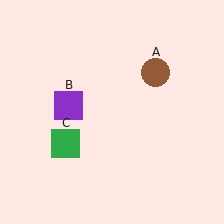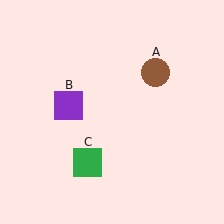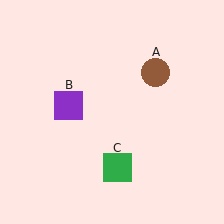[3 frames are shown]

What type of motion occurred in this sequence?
The green square (object C) rotated counterclockwise around the center of the scene.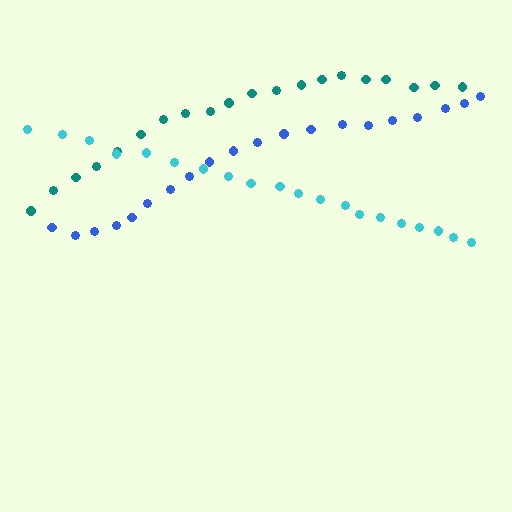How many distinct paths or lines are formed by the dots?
There are 3 distinct paths.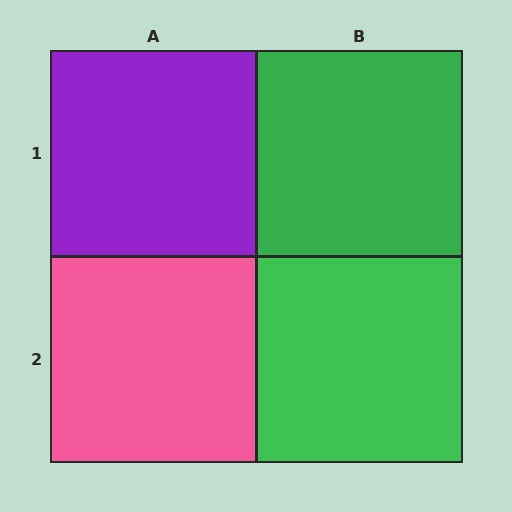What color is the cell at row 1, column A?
Purple.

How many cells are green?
2 cells are green.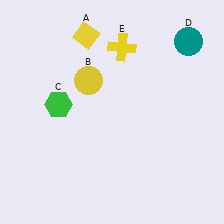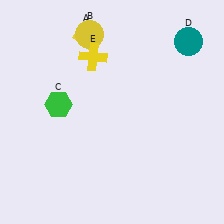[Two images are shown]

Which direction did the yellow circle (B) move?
The yellow circle (B) moved up.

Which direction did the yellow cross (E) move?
The yellow cross (E) moved left.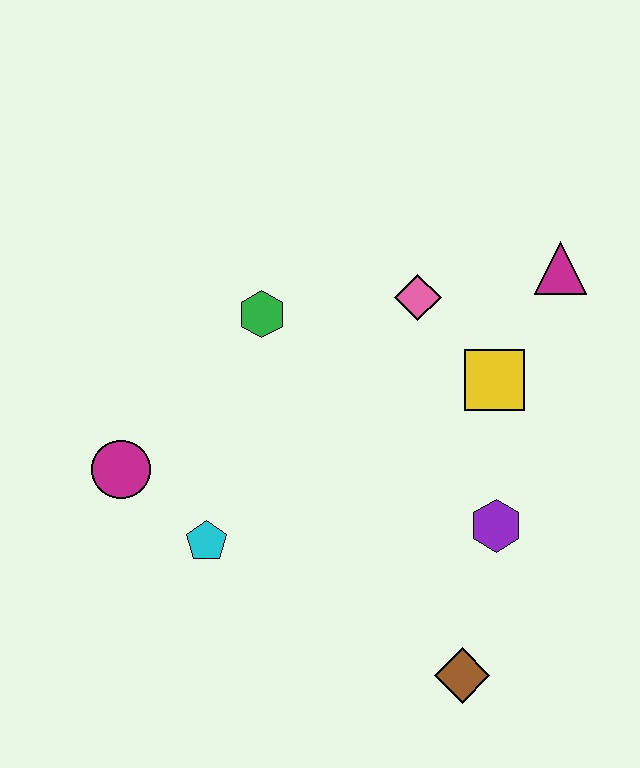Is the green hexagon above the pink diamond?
No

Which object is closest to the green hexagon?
The pink diamond is closest to the green hexagon.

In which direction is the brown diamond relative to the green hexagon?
The brown diamond is below the green hexagon.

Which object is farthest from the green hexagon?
The brown diamond is farthest from the green hexagon.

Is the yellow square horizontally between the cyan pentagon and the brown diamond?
No